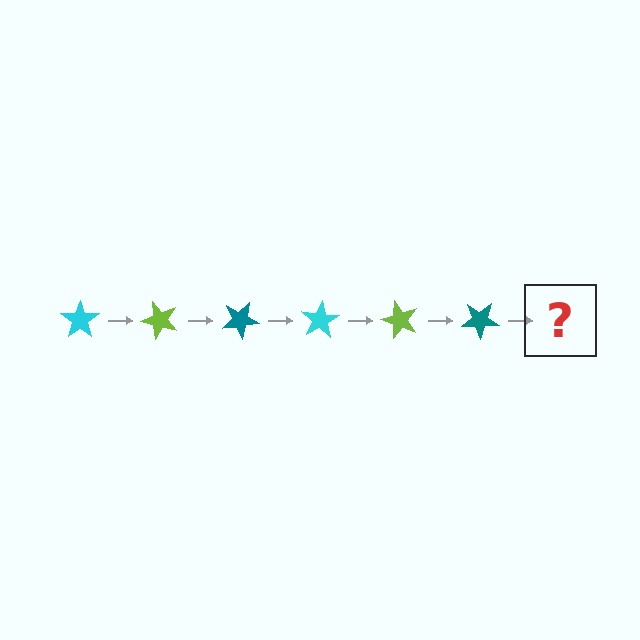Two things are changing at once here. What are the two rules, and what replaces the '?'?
The two rules are that it rotates 50 degrees each step and the color cycles through cyan, lime, and teal. The '?' should be a cyan star, rotated 300 degrees from the start.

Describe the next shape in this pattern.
It should be a cyan star, rotated 300 degrees from the start.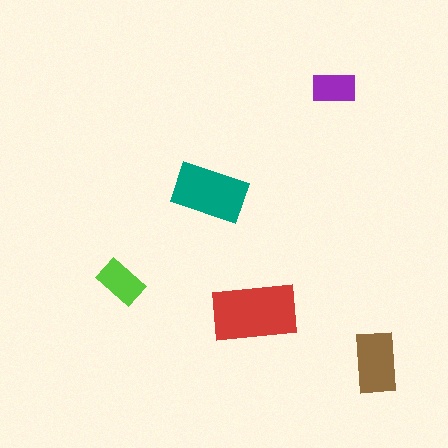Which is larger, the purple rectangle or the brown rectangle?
The brown one.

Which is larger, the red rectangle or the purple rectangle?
The red one.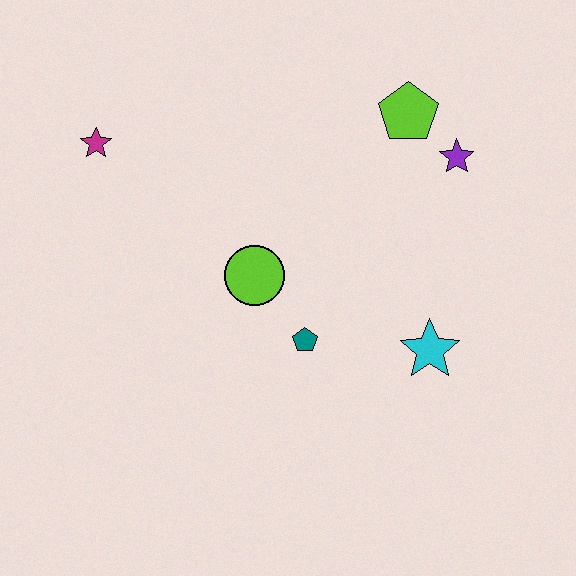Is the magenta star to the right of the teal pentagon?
No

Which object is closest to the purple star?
The lime pentagon is closest to the purple star.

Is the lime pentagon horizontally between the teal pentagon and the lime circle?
No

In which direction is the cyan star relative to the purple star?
The cyan star is below the purple star.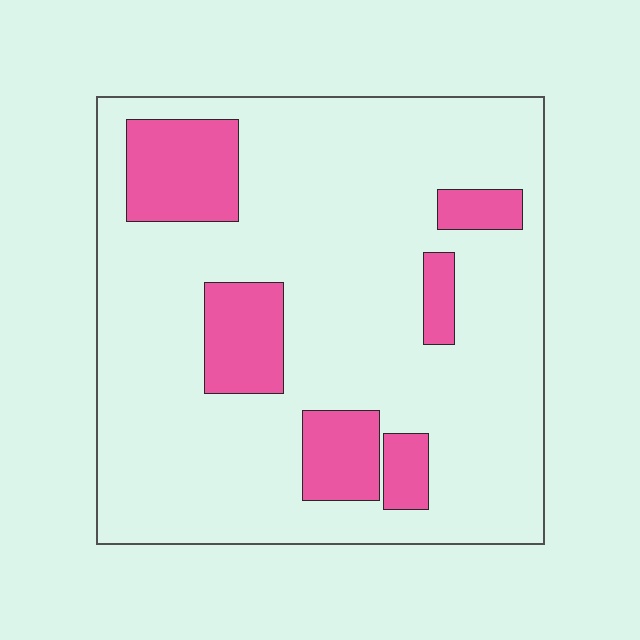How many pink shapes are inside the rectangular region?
6.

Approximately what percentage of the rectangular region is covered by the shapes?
Approximately 20%.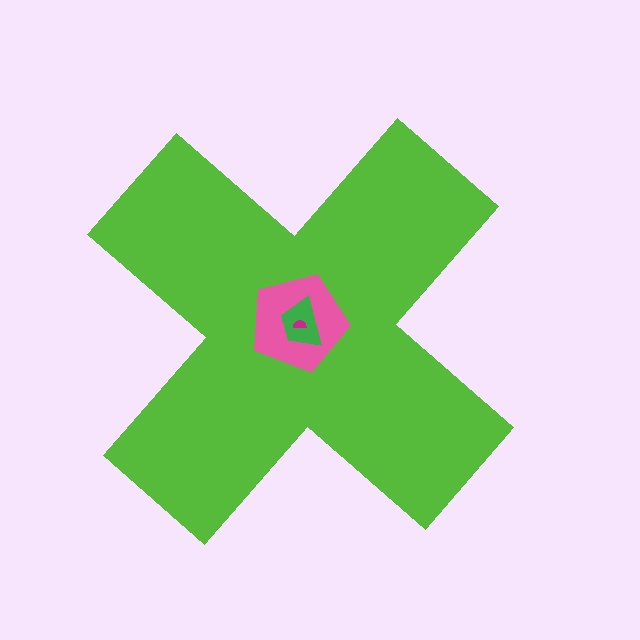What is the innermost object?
The magenta semicircle.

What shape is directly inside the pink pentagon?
The green trapezoid.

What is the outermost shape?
The lime cross.